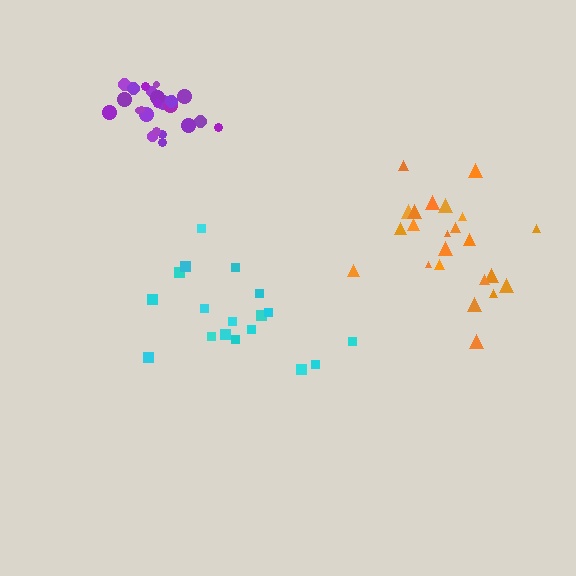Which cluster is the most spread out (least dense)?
Orange.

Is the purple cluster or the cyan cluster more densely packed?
Purple.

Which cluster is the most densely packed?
Purple.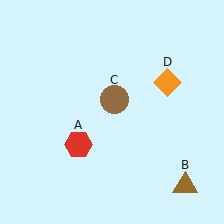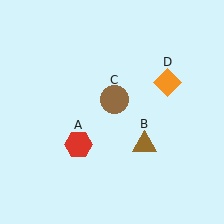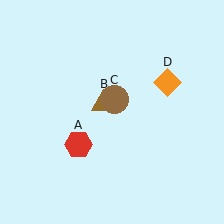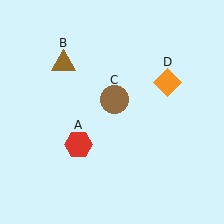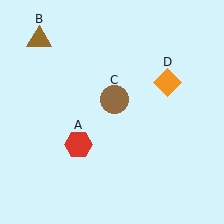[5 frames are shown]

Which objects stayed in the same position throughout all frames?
Red hexagon (object A) and brown circle (object C) and orange diamond (object D) remained stationary.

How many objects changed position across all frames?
1 object changed position: brown triangle (object B).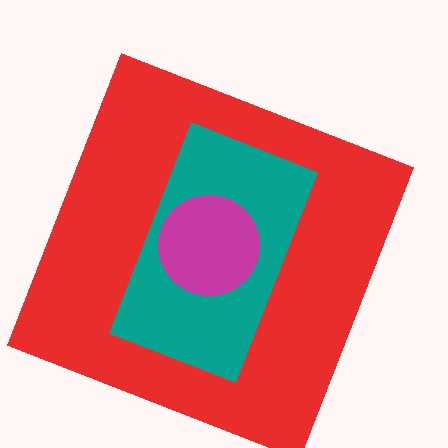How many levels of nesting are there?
3.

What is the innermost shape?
The magenta circle.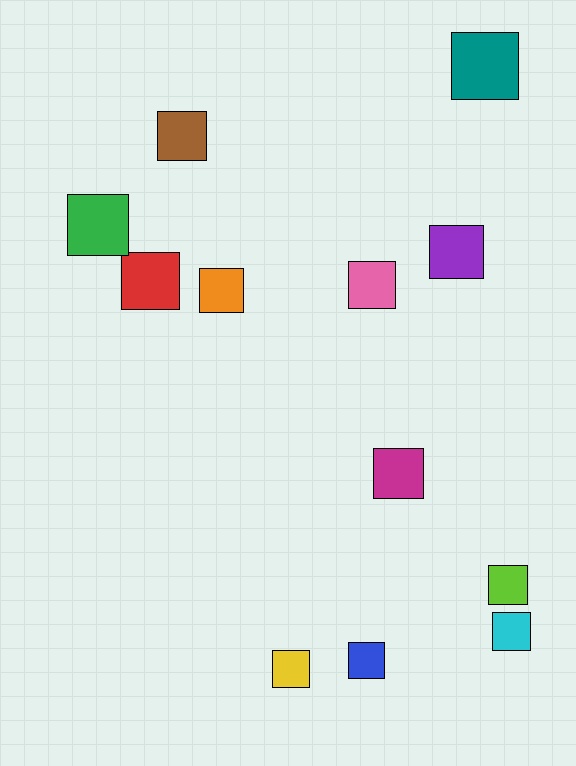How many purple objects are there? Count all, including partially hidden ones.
There is 1 purple object.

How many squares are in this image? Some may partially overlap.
There are 12 squares.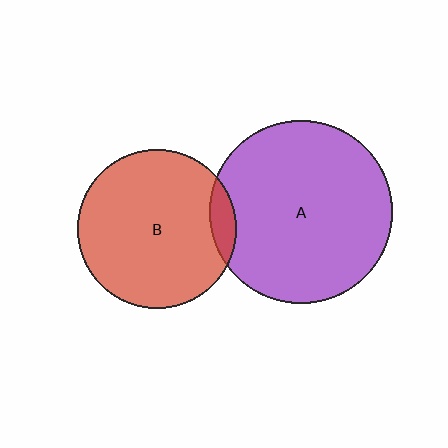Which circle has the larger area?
Circle A (purple).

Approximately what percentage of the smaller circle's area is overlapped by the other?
Approximately 10%.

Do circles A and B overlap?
Yes.